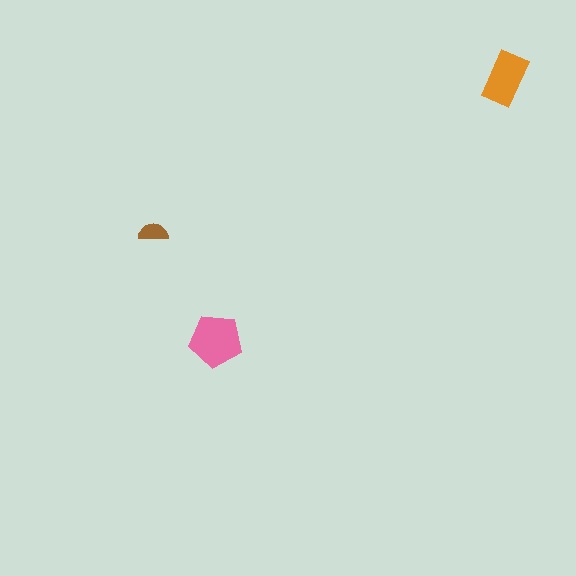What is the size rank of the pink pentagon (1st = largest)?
1st.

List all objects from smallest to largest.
The brown semicircle, the orange rectangle, the pink pentagon.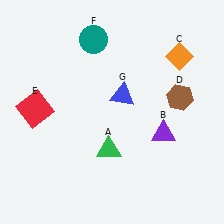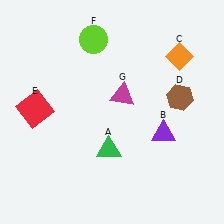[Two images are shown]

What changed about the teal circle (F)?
In Image 1, F is teal. In Image 2, it changed to lime.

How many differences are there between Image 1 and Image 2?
There are 2 differences between the two images.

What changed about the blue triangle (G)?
In Image 1, G is blue. In Image 2, it changed to magenta.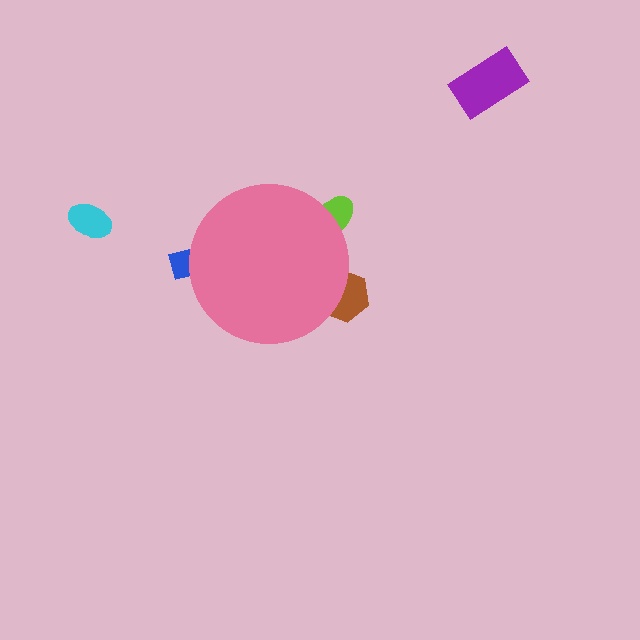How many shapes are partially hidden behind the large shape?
3 shapes are partially hidden.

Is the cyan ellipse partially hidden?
No, the cyan ellipse is fully visible.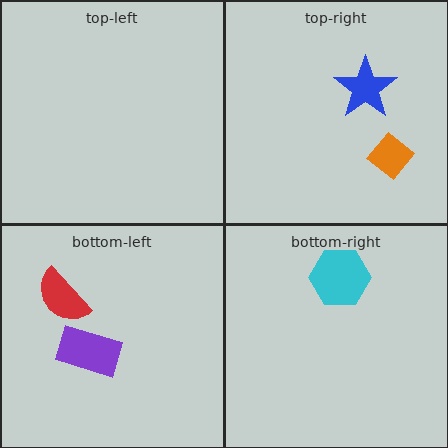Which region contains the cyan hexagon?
The bottom-right region.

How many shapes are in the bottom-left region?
2.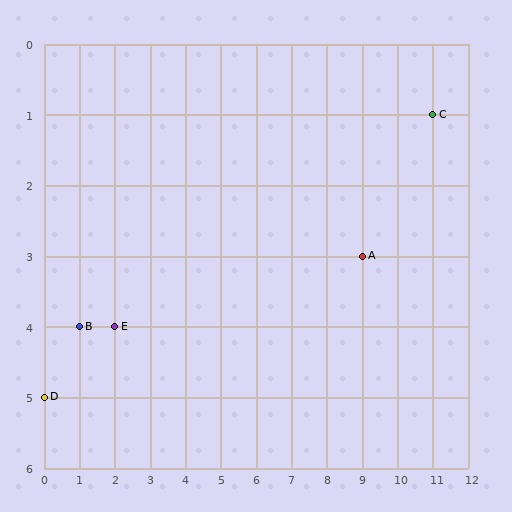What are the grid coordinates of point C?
Point C is at grid coordinates (11, 1).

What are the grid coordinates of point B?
Point B is at grid coordinates (1, 4).